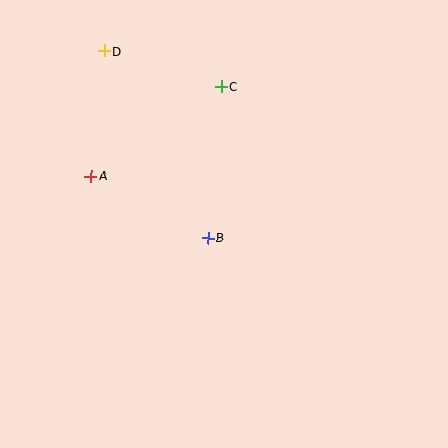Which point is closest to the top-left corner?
Point D is closest to the top-left corner.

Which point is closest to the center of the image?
Point B at (208, 238) is closest to the center.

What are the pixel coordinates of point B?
Point B is at (208, 238).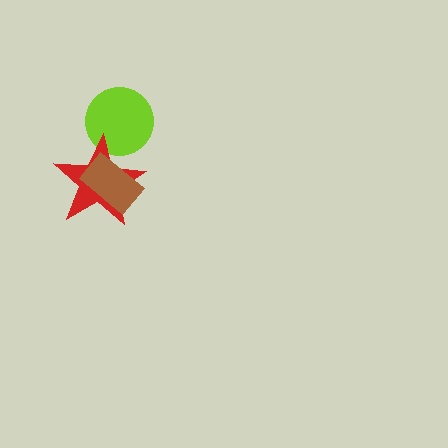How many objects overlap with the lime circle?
1 object overlaps with the lime circle.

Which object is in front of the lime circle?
The red star is in front of the lime circle.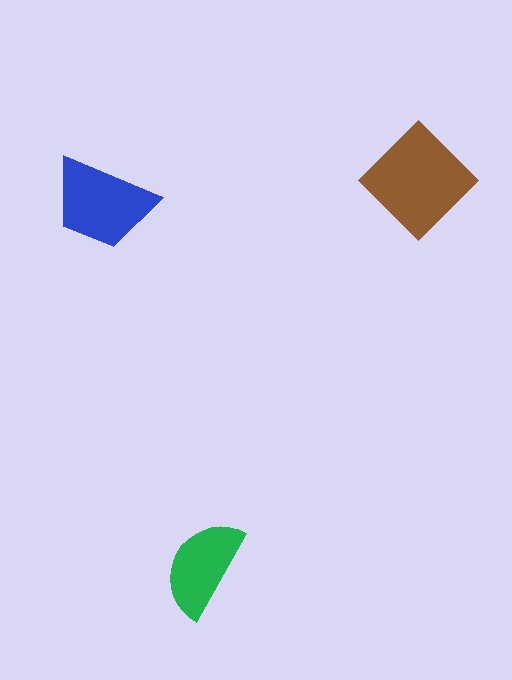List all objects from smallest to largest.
The green semicircle, the blue trapezoid, the brown diamond.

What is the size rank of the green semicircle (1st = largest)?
3rd.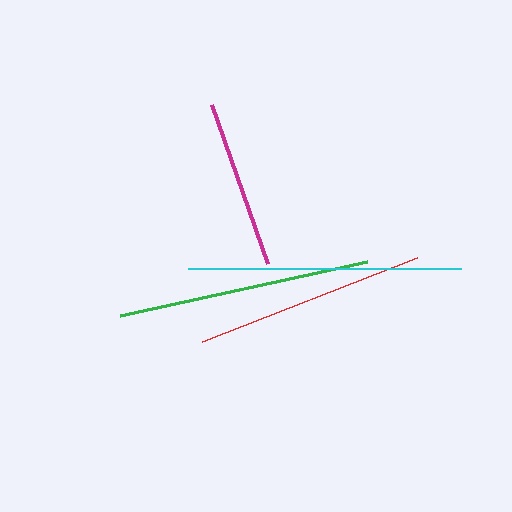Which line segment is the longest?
The cyan line is the longest at approximately 273 pixels.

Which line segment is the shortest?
The magenta line is the shortest at approximately 168 pixels.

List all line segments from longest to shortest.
From longest to shortest: cyan, green, red, magenta.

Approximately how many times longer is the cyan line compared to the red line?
The cyan line is approximately 1.2 times the length of the red line.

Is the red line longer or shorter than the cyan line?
The cyan line is longer than the red line.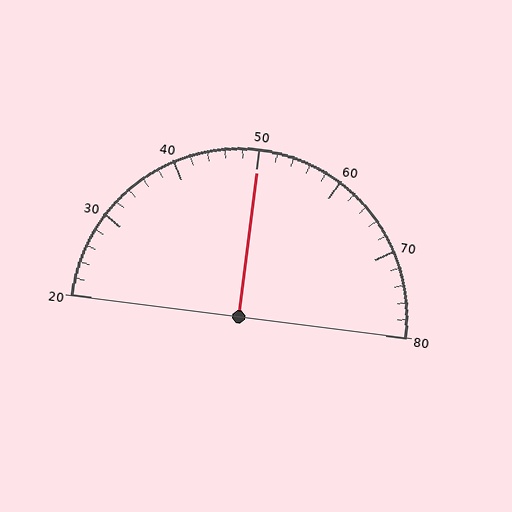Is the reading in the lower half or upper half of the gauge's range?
The reading is in the upper half of the range (20 to 80).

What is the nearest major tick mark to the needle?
The nearest major tick mark is 50.